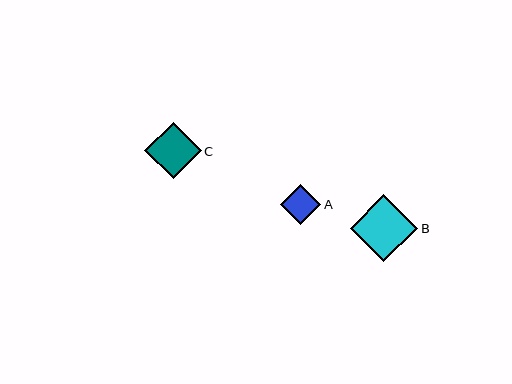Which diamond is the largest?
Diamond B is the largest with a size of approximately 67 pixels.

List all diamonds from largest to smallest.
From largest to smallest: B, C, A.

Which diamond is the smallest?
Diamond A is the smallest with a size of approximately 40 pixels.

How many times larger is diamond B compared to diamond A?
Diamond B is approximately 1.7 times the size of diamond A.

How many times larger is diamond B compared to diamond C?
Diamond B is approximately 1.2 times the size of diamond C.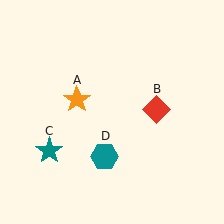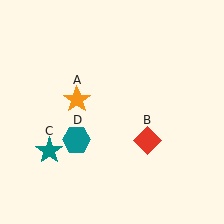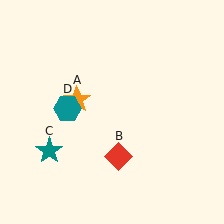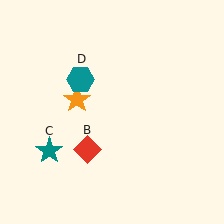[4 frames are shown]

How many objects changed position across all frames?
2 objects changed position: red diamond (object B), teal hexagon (object D).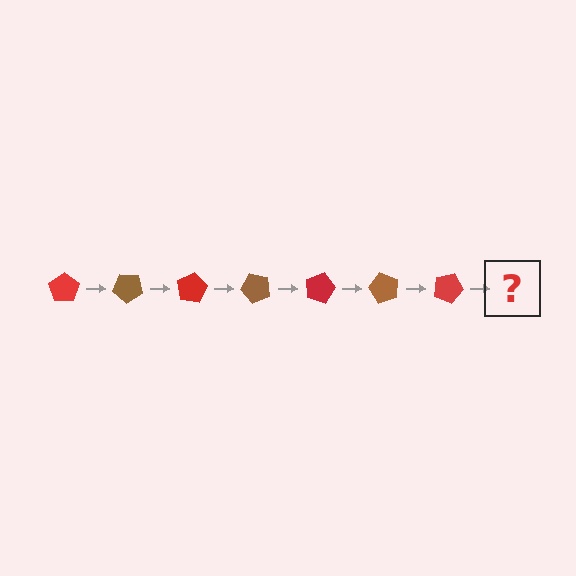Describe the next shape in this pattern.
It should be a brown pentagon, rotated 280 degrees from the start.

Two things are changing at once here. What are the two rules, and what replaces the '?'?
The two rules are that it rotates 40 degrees each step and the color cycles through red and brown. The '?' should be a brown pentagon, rotated 280 degrees from the start.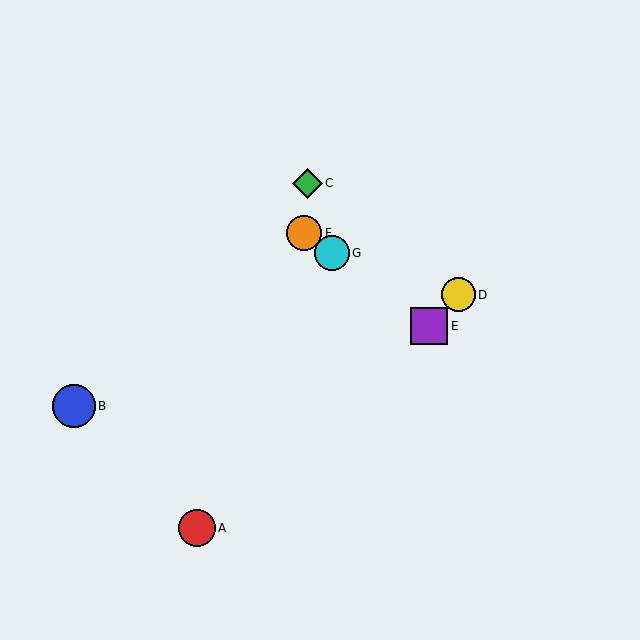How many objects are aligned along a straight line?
3 objects (E, F, G) are aligned along a straight line.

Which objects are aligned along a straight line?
Objects E, F, G are aligned along a straight line.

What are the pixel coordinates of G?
Object G is at (332, 253).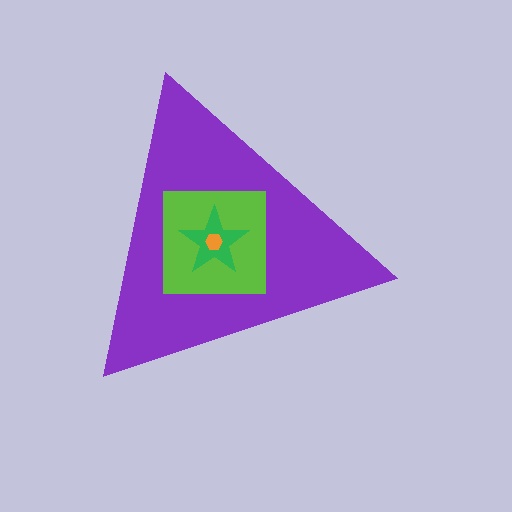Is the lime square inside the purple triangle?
Yes.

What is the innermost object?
The orange hexagon.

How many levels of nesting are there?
4.